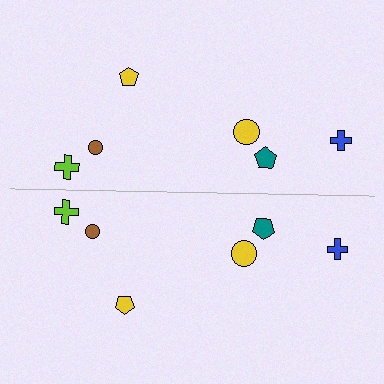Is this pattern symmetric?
Yes, this pattern has bilateral (reflection) symmetry.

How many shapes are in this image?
There are 12 shapes in this image.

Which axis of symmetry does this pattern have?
The pattern has a horizontal axis of symmetry running through the center of the image.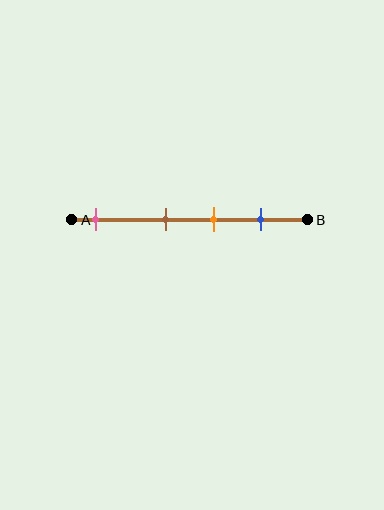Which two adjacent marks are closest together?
The brown and orange marks are the closest adjacent pair.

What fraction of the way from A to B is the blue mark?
The blue mark is approximately 80% (0.8) of the way from A to B.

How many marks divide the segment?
There are 4 marks dividing the segment.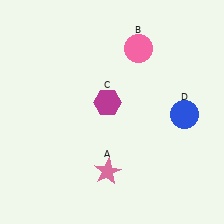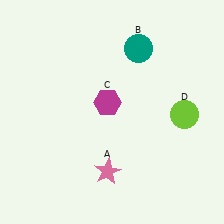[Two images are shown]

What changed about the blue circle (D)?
In Image 1, D is blue. In Image 2, it changed to lime.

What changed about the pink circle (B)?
In Image 1, B is pink. In Image 2, it changed to teal.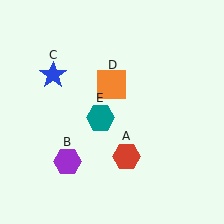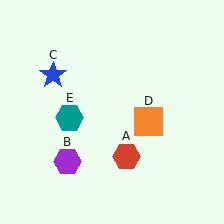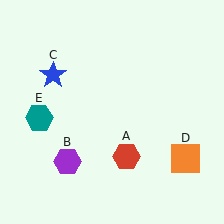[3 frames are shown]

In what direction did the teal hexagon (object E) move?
The teal hexagon (object E) moved left.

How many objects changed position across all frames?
2 objects changed position: orange square (object D), teal hexagon (object E).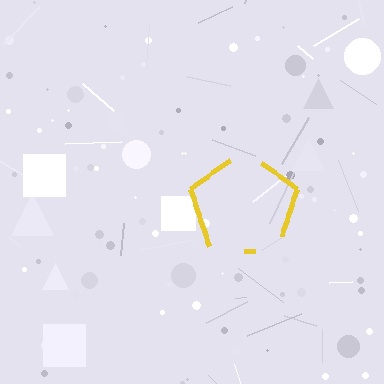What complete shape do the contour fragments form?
The contour fragments form a pentagon.